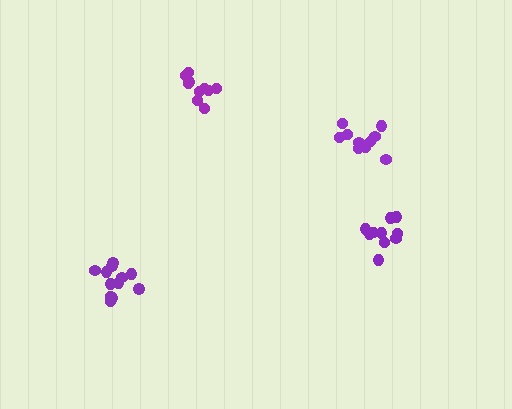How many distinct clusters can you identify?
There are 4 distinct clusters.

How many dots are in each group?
Group 1: 10 dots, Group 2: 12 dots, Group 3: 10 dots, Group 4: 10 dots (42 total).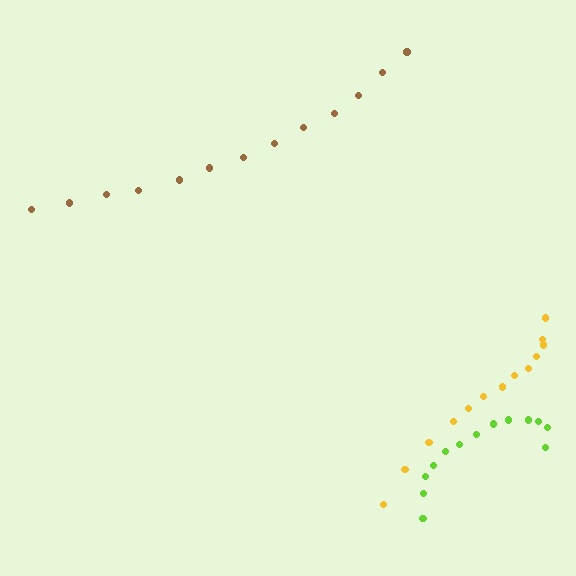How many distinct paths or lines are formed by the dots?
There are 3 distinct paths.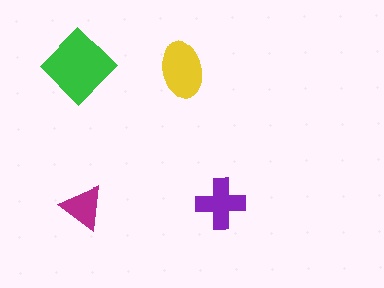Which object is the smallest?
The magenta triangle.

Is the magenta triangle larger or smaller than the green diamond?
Smaller.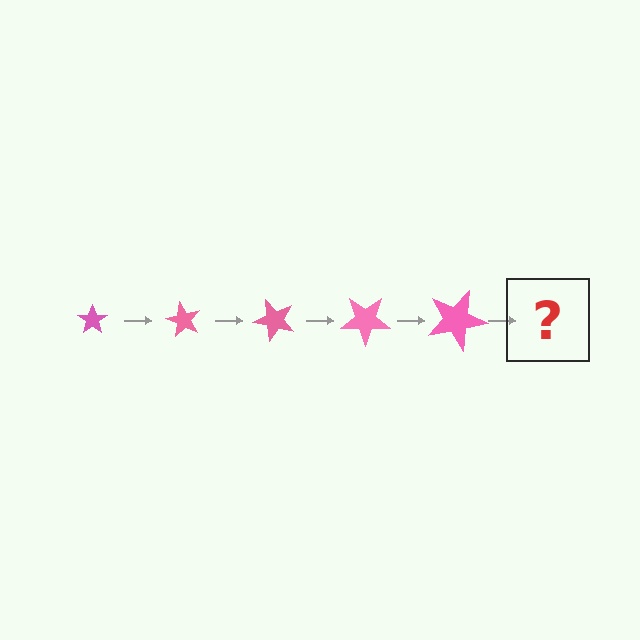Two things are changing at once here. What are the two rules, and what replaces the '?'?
The two rules are that the star grows larger each step and it rotates 60 degrees each step. The '?' should be a star, larger than the previous one and rotated 300 degrees from the start.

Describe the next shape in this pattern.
It should be a star, larger than the previous one and rotated 300 degrees from the start.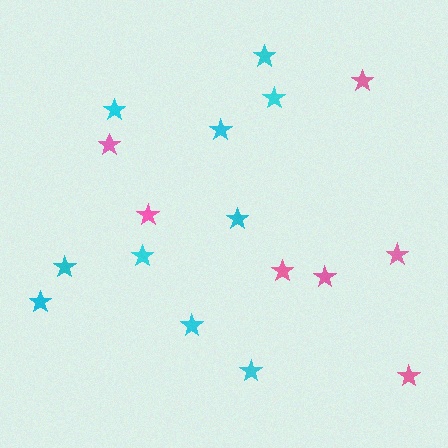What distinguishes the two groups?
There are 2 groups: one group of pink stars (7) and one group of cyan stars (10).